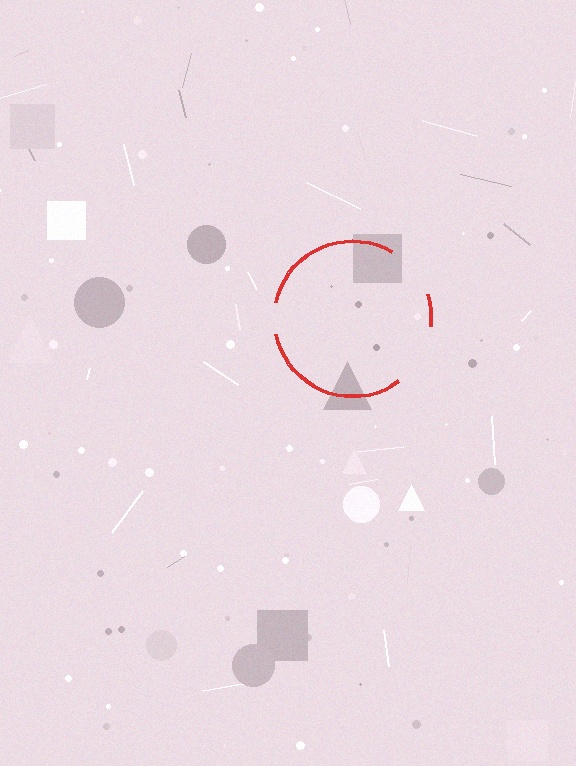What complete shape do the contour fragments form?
The contour fragments form a circle.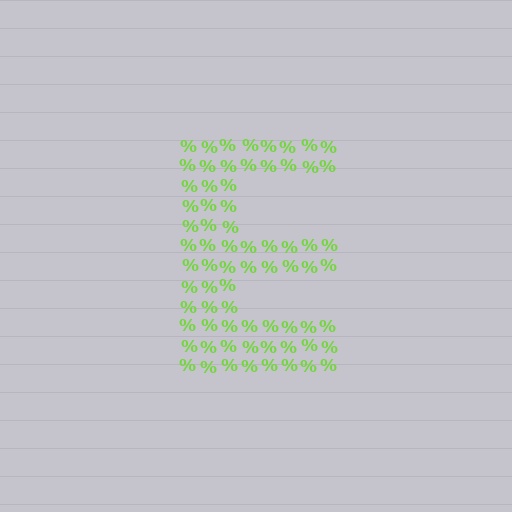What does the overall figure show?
The overall figure shows the letter E.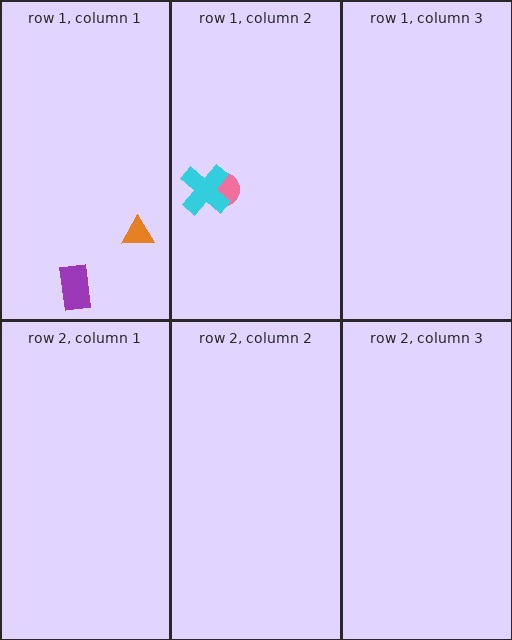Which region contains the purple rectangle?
The row 1, column 1 region.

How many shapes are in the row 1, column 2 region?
2.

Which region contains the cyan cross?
The row 1, column 2 region.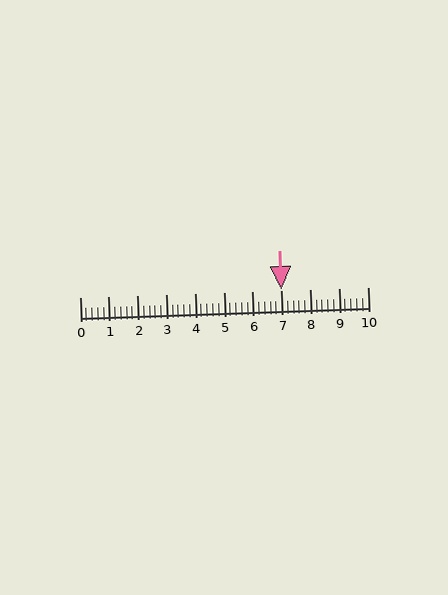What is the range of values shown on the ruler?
The ruler shows values from 0 to 10.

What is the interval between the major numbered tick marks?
The major tick marks are spaced 1 units apart.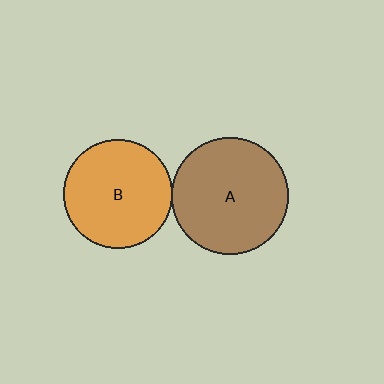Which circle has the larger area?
Circle A (brown).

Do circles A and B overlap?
Yes.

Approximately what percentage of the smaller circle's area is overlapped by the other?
Approximately 5%.